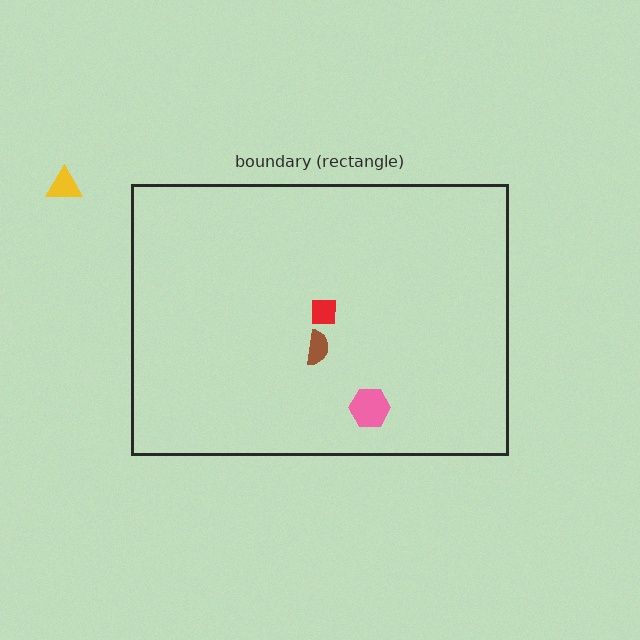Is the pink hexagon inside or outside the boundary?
Inside.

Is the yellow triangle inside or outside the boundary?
Outside.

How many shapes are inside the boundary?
3 inside, 1 outside.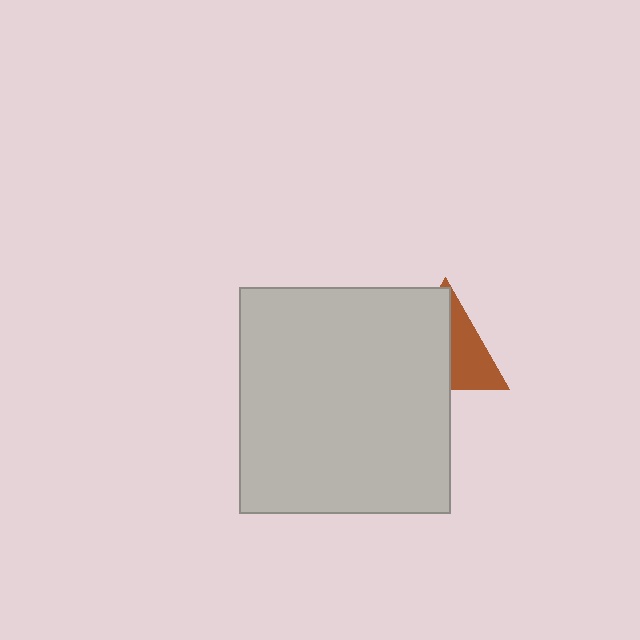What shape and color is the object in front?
The object in front is a light gray rectangle.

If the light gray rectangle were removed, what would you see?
You would see the complete brown triangle.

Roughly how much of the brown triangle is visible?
A small part of it is visible (roughly 42%).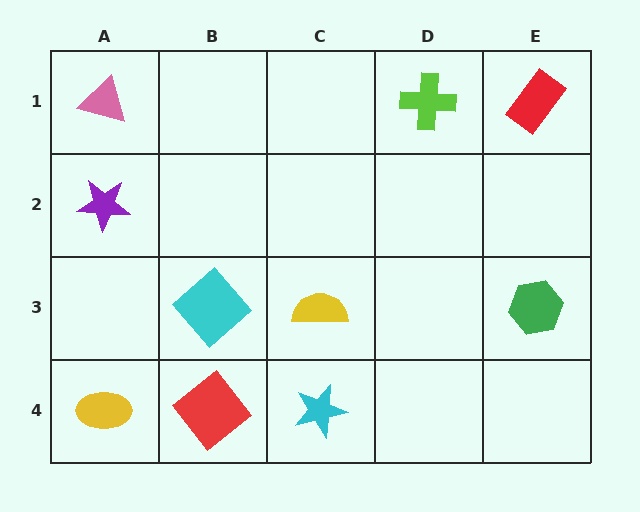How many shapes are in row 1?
3 shapes.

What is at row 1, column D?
A lime cross.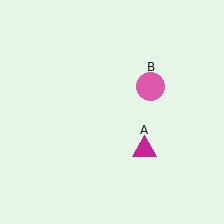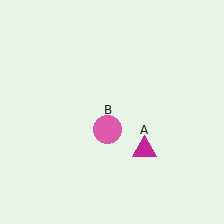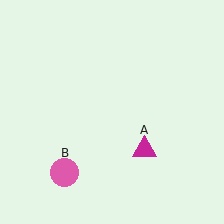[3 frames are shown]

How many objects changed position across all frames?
1 object changed position: pink circle (object B).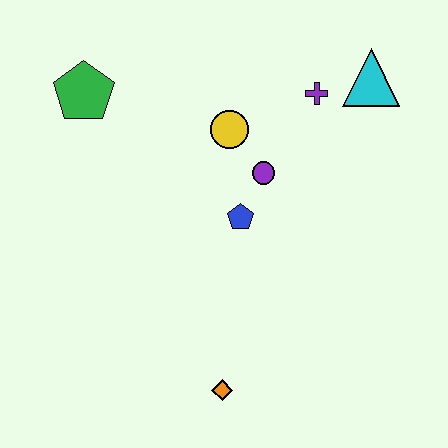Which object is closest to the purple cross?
The cyan triangle is closest to the purple cross.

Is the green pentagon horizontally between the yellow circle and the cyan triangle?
No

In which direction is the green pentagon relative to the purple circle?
The green pentagon is to the left of the purple circle.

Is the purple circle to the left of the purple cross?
Yes